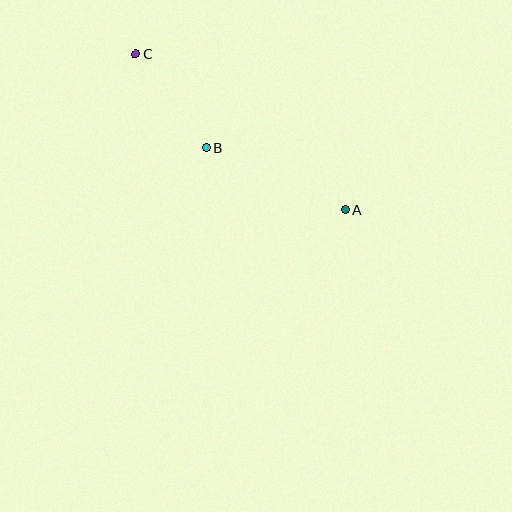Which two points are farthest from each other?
Points A and C are farthest from each other.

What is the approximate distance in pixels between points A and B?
The distance between A and B is approximately 153 pixels.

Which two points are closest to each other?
Points B and C are closest to each other.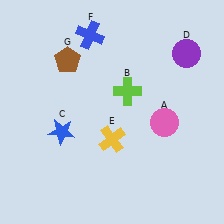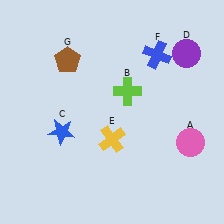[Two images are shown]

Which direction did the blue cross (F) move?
The blue cross (F) moved right.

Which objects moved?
The objects that moved are: the pink circle (A), the blue cross (F).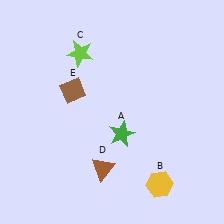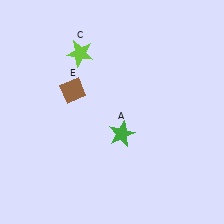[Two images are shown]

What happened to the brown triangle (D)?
The brown triangle (D) was removed in Image 2. It was in the bottom-left area of Image 1.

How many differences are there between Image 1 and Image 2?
There are 2 differences between the two images.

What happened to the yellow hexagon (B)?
The yellow hexagon (B) was removed in Image 2. It was in the bottom-right area of Image 1.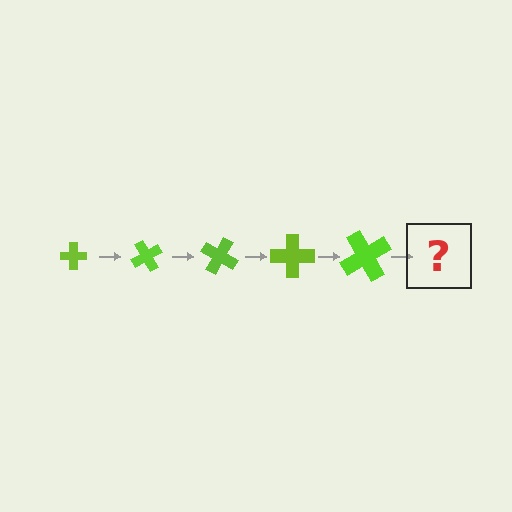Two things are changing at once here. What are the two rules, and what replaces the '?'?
The two rules are that the cross grows larger each step and it rotates 60 degrees each step. The '?' should be a cross, larger than the previous one and rotated 300 degrees from the start.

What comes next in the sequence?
The next element should be a cross, larger than the previous one and rotated 300 degrees from the start.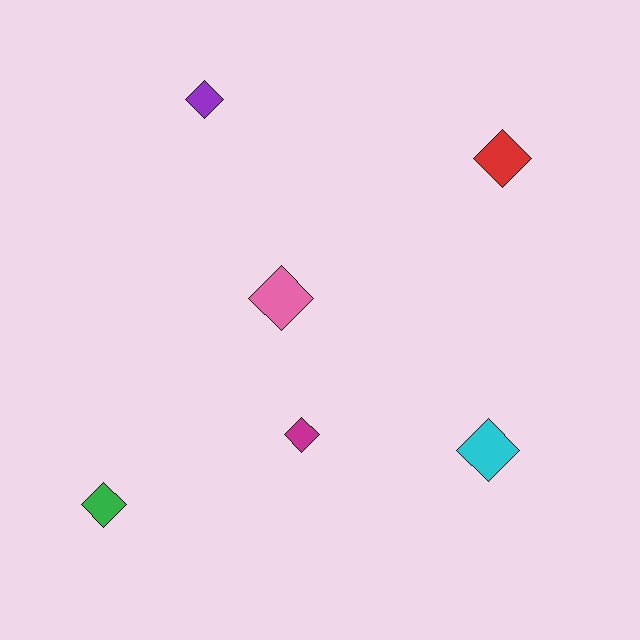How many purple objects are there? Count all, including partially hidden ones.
There is 1 purple object.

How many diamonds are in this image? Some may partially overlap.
There are 6 diamonds.